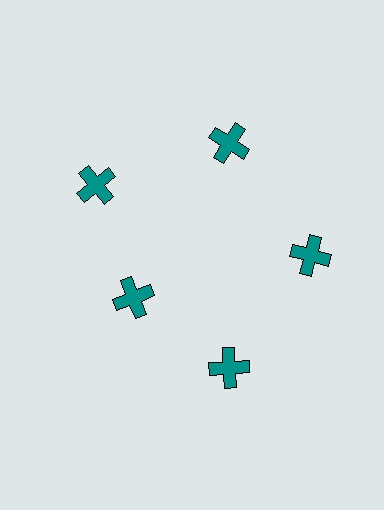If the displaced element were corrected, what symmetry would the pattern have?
It would have 5-fold rotational symmetry — the pattern would map onto itself every 72 degrees.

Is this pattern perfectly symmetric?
No. The 5 teal crosses are arranged in a ring, but one element near the 8 o'clock position is pulled inward toward the center, breaking the 5-fold rotational symmetry.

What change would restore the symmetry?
The symmetry would be restored by moving it outward, back onto the ring so that all 5 crosses sit at equal angles and equal distance from the center.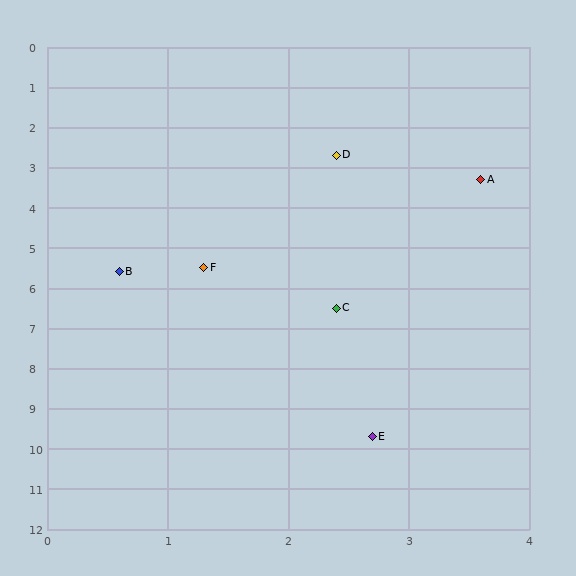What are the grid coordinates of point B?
Point B is at approximately (0.6, 5.6).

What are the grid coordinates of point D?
Point D is at approximately (2.4, 2.7).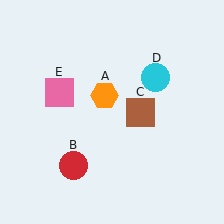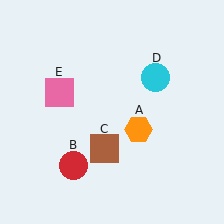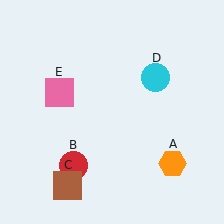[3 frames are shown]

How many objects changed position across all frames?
2 objects changed position: orange hexagon (object A), brown square (object C).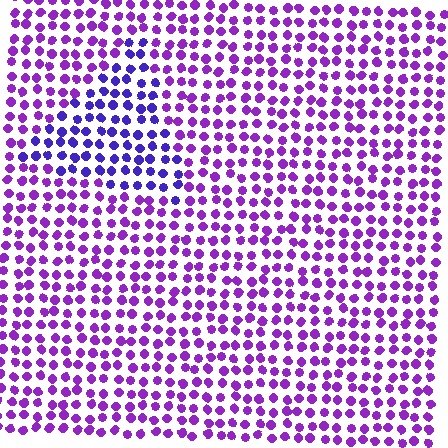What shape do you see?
I see a triangle.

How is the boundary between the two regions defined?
The boundary is defined purely by a slight shift in hue (about 31 degrees). Spacing, size, and orientation are identical on both sides.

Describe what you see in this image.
The image is filled with small purple elements in a uniform arrangement. A triangle-shaped region is visible where the elements are tinted to a slightly different hue, forming a subtle color boundary.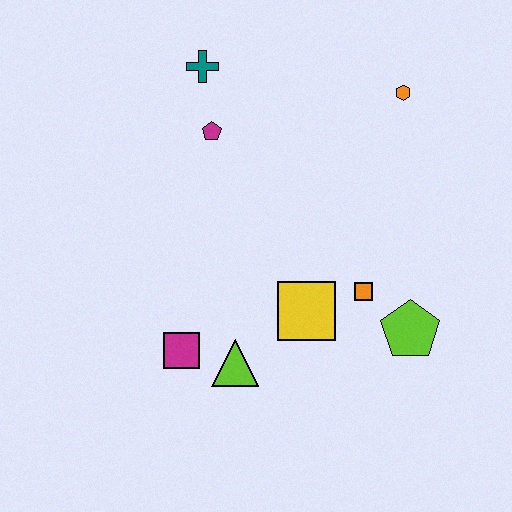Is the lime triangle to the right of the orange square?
No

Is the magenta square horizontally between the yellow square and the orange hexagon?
No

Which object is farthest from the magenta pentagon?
The lime pentagon is farthest from the magenta pentagon.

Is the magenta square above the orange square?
No